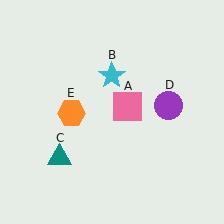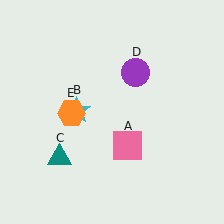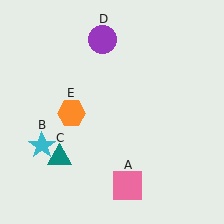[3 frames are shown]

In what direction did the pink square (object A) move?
The pink square (object A) moved down.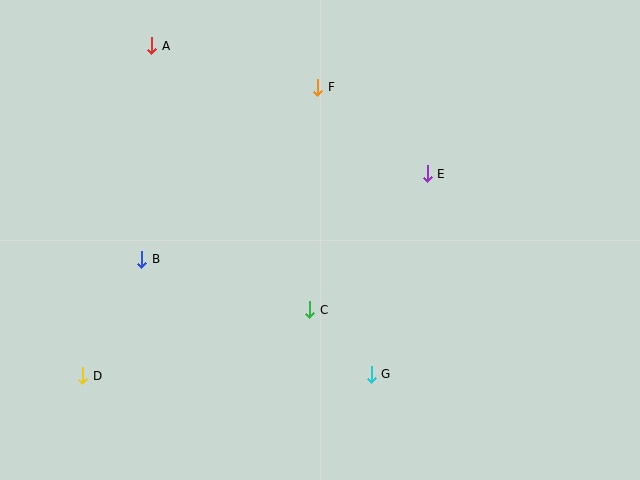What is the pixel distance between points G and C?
The distance between G and C is 89 pixels.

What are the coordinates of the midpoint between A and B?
The midpoint between A and B is at (147, 153).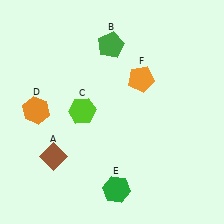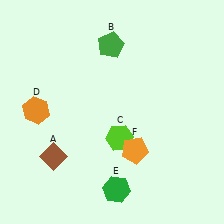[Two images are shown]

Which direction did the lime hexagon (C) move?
The lime hexagon (C) moved right.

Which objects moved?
The objects that moved are: the lime hexagon (C), the orange pentagon (F).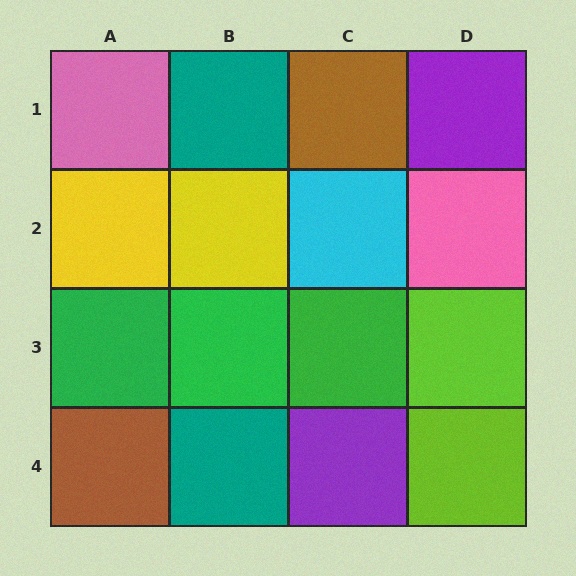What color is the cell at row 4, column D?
Lime.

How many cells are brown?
2 cells are brown.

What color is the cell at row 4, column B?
Teal.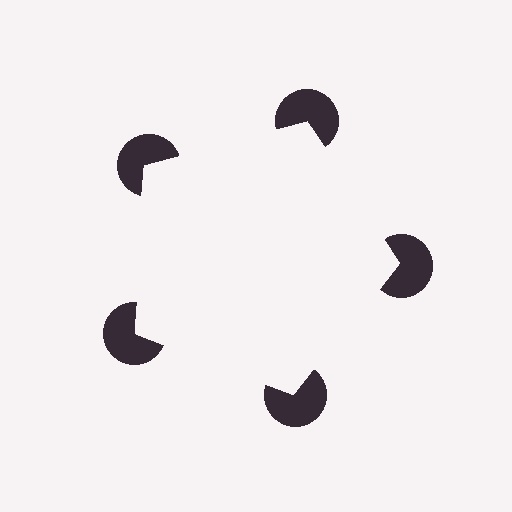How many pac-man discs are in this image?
There are 5 — one at each vertex of the illusory pentagon.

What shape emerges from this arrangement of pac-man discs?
An illusory pentagon — its edges are inferred from the aligned wedge cuts in the pac-man discs, not physically drawn.